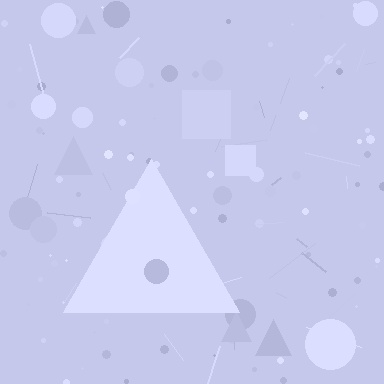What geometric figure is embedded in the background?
A triangle is embedded in the background.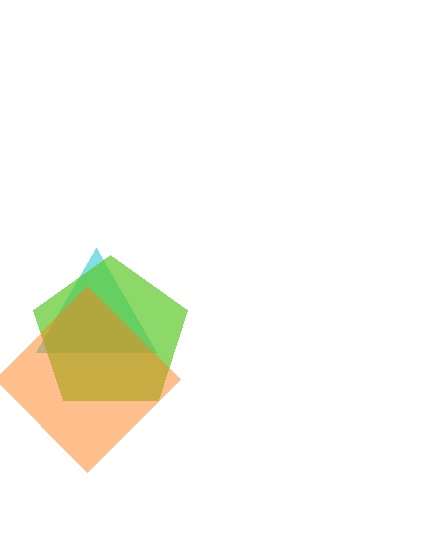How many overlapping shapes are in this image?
There are 3 overlapping shapes in the image.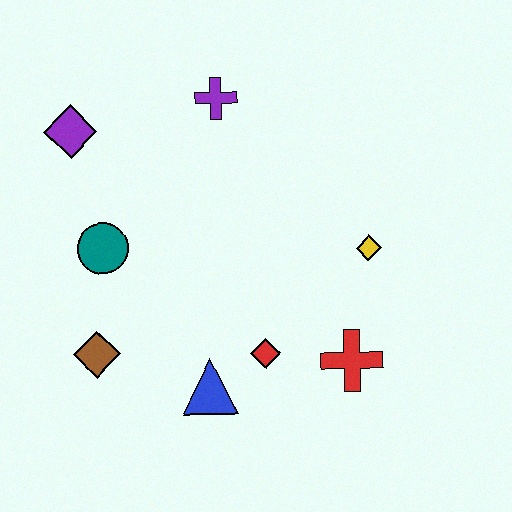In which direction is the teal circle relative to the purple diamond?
The teal circle is below the purple diamond.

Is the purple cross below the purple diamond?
No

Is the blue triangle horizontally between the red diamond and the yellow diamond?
No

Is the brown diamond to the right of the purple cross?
No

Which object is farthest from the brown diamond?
The yellow diamond is farthest from the brown diamond.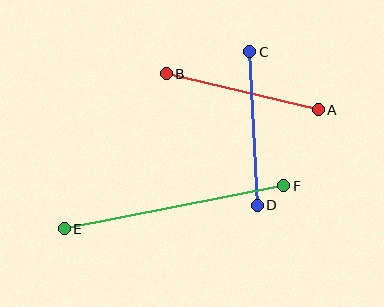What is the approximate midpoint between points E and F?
The midpoint is at approximately (174, 207) pixels.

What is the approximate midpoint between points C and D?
The midpoint is at approximately (253, 128) pixels.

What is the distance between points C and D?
The distance is approximately 154 pixels.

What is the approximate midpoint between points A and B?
The midpoint is at approximately (242, 92) pixels.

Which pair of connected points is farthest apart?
Points E and F are farthest apart.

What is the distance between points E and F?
The distance is approximately 224 pixels.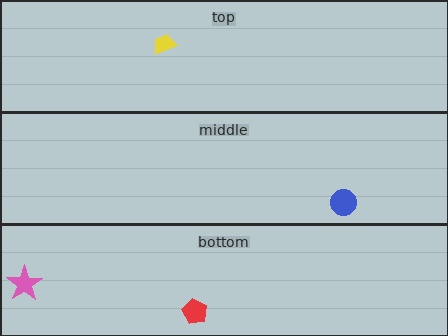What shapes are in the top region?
The yellow trapezoid.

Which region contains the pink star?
The bottom region.